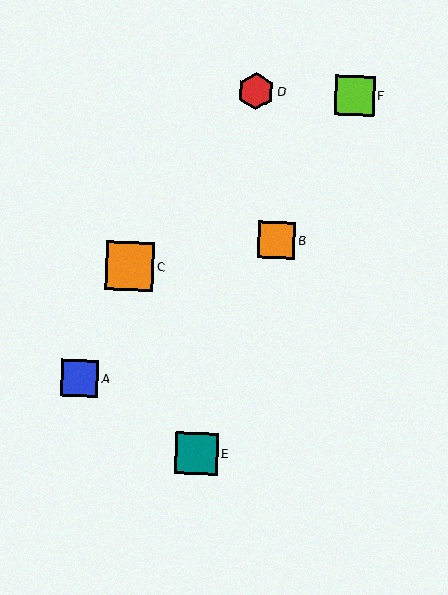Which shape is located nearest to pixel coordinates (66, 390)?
The blue square (labeled A) at (80, 378) is nearest to that location.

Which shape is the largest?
The orange square (labeled C) is the largest.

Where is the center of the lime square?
The center of the lime square is at (355, 96).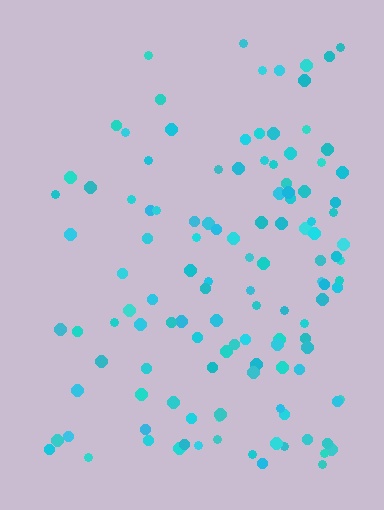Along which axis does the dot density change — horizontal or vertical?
Horizontal.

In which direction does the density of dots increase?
From left to right, with the right side densest.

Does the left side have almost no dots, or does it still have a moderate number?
Still a moderate number, just noticeably fewer than the right.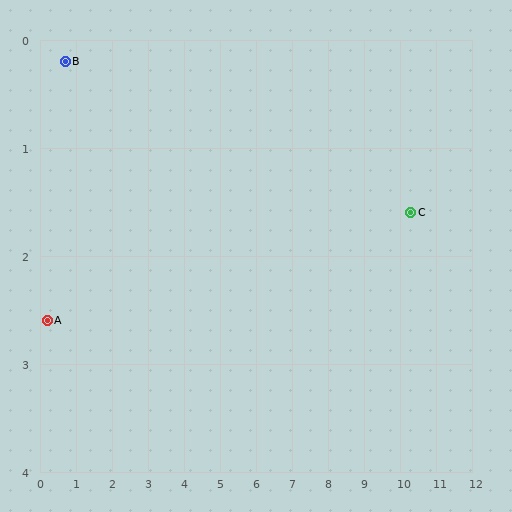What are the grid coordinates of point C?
Point C is at approximately (10.3, 1.6).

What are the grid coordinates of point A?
Point A is at approximately (0.2, 2.6).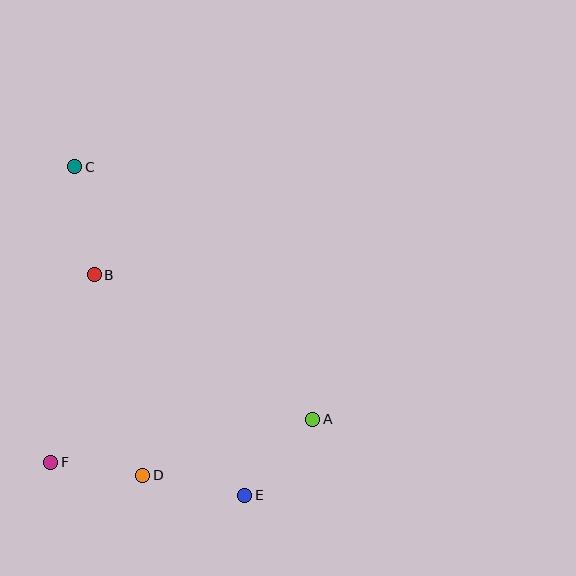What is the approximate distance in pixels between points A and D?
The distance between A and D is approximately 179 pixels.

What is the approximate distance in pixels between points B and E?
The distance between B and E is approximately 267 pixels.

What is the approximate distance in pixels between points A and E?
The distance between A and E is approximately 102 pixels.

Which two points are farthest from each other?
Points C and E are farthest from each other.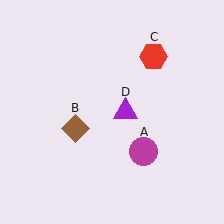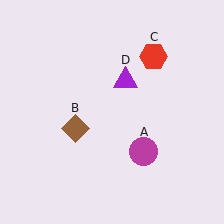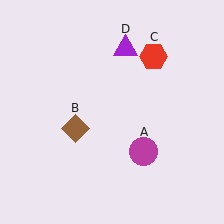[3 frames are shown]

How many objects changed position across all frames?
1 object changed position: purple triangle (object D).